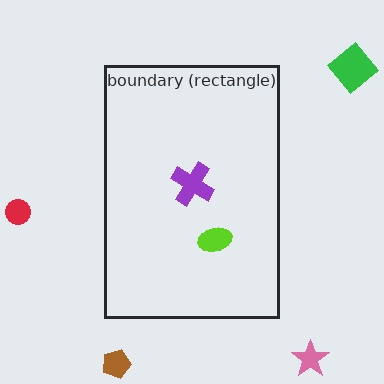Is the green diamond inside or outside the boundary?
Outside.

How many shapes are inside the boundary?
2 inside, 4 outside.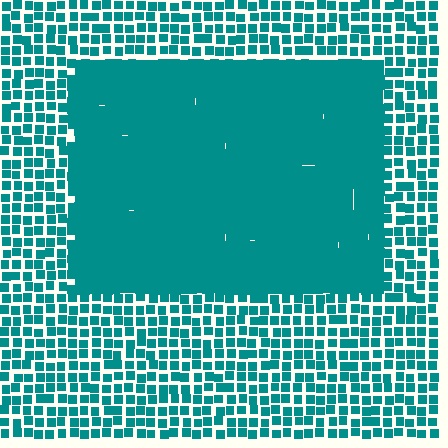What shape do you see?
I see a rectangle.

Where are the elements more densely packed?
The elements are more densely packed inside the rectangle boundary.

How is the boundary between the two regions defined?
The boundary is defined by a change in element density (approximately 2.2x ratio). All elements are the same color, size, and shape.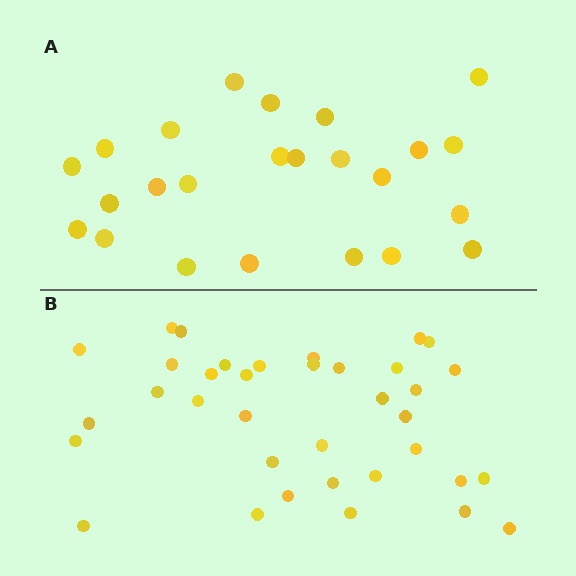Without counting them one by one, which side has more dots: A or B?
Region B (the bottom region) has more dots.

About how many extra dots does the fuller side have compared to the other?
Region B has roughly 12 or so more dots than region A.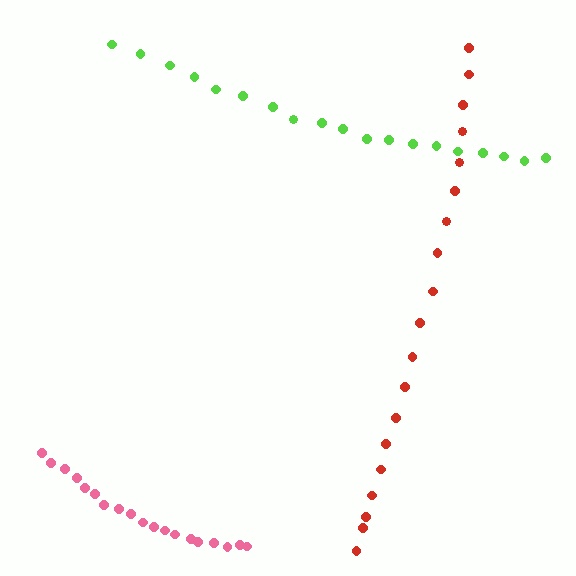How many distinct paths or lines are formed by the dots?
There are 3 distinct paths.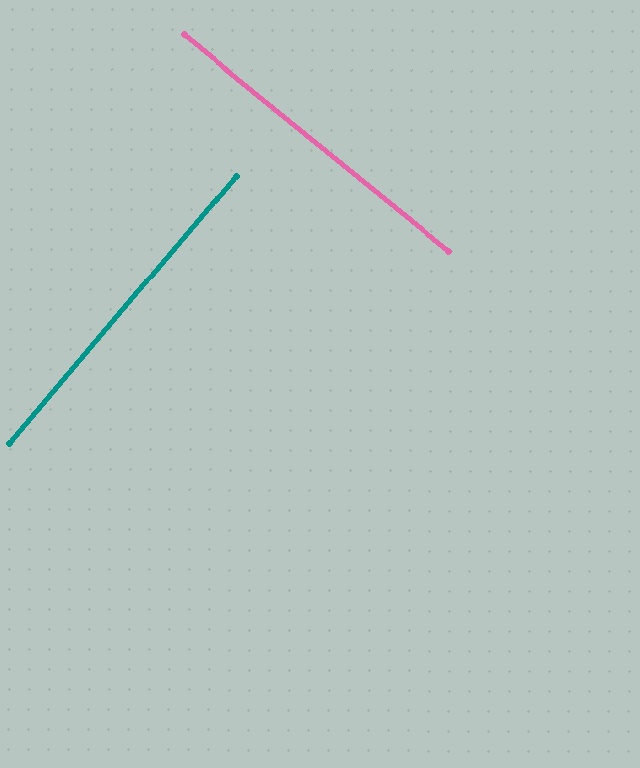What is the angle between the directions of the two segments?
Approximately 89 degrees.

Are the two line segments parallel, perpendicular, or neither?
Perpendicular — they meet at approximately 89°.